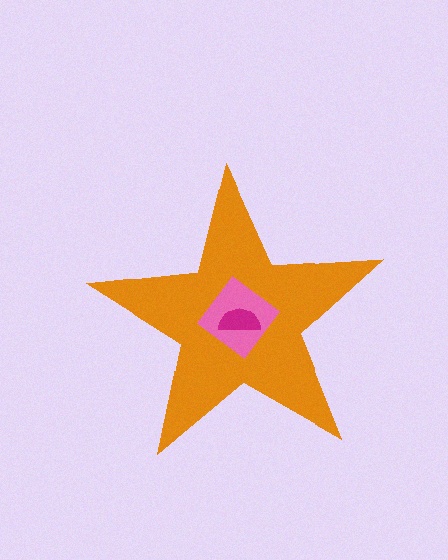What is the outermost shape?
The orange star.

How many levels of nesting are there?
3.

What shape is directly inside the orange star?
The pink diamond.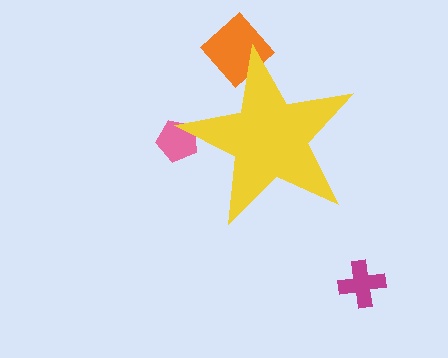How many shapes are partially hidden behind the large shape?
2 shapes are partially hidden.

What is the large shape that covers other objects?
A yellow star.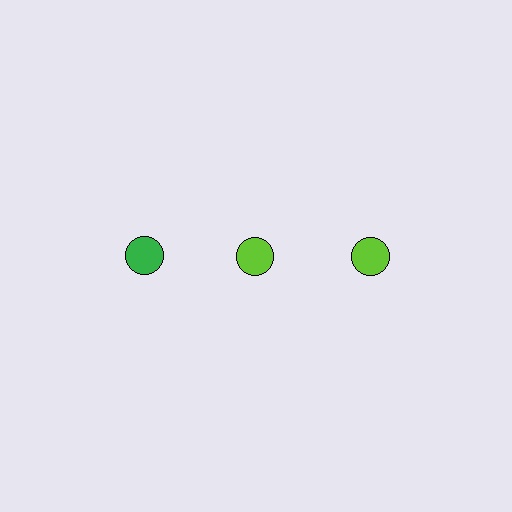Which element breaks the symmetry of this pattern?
The green circle in the top row, leftmost column breaks the symmetry. All other shapes are lime circles.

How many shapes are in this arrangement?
There are 3 shapes arranged in a grid pattern.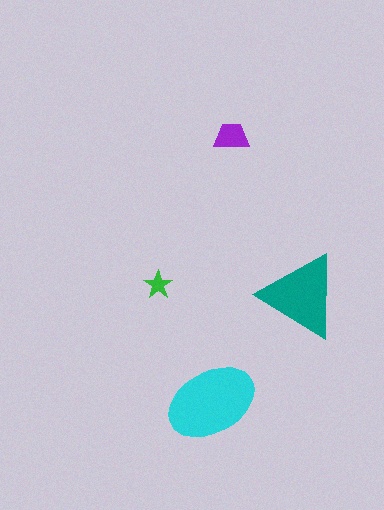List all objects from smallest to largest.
The green star, the purple trapezoid, the teal triangle, the cyan ellipse.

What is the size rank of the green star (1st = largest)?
4th.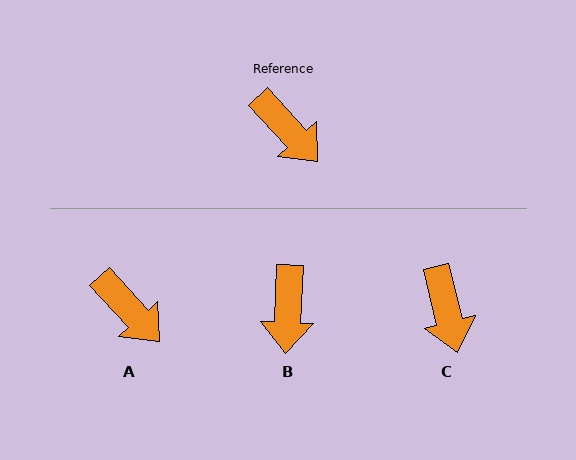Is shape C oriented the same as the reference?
No, it is off by about 29 degrees.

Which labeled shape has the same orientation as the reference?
A.